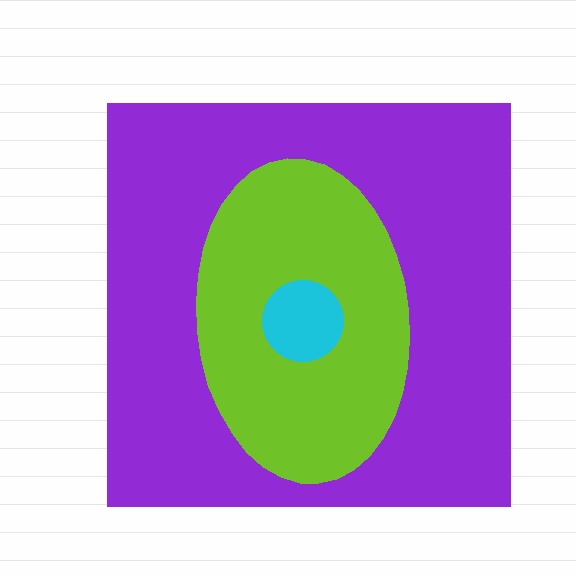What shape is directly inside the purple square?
The lime ellipse.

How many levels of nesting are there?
3.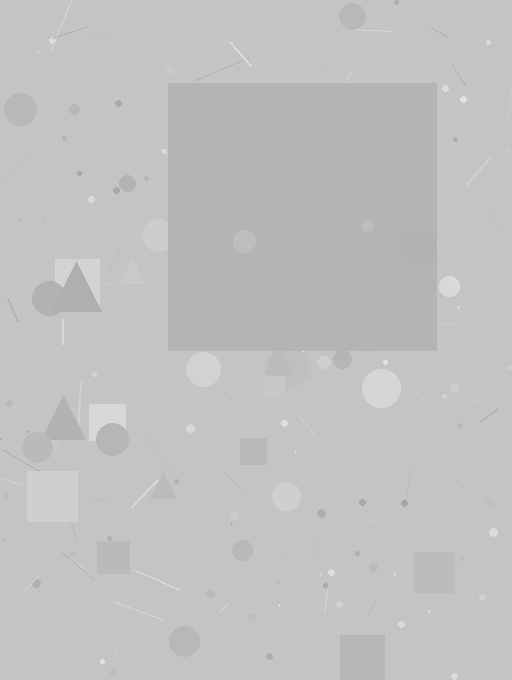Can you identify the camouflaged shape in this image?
The camouflaged shape is a square.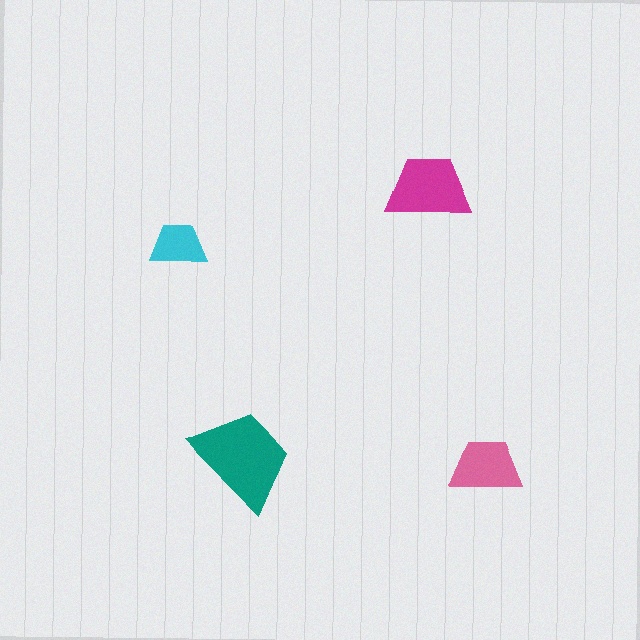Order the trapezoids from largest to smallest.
the teal one, the magenta one, the pink one, the cyan one.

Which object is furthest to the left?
The cyan trapezoid is leftmost.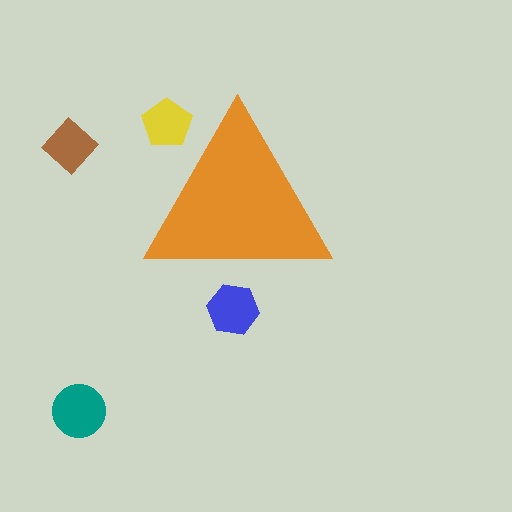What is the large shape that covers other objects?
An orange triangle.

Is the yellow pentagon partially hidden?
Yes, the yellow pentagon is partially hidden behind the orange triangle.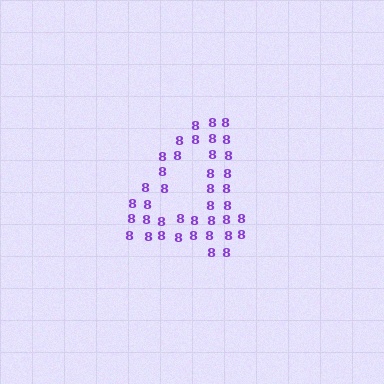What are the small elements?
The small elements are digit 8's.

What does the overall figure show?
The overall figure shows the digit 4.